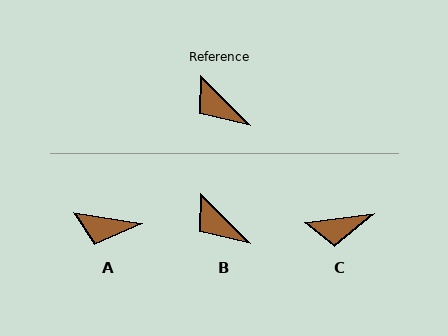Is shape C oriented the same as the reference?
No, it is off by about 52 degrees.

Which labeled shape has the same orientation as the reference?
B.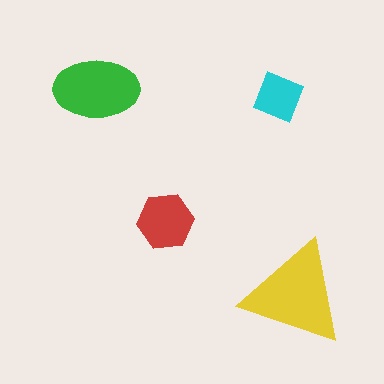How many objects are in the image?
There are 4 objects in the image.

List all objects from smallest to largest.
The cyan square, the red hexagon, the green ellipse, the yellow triangle.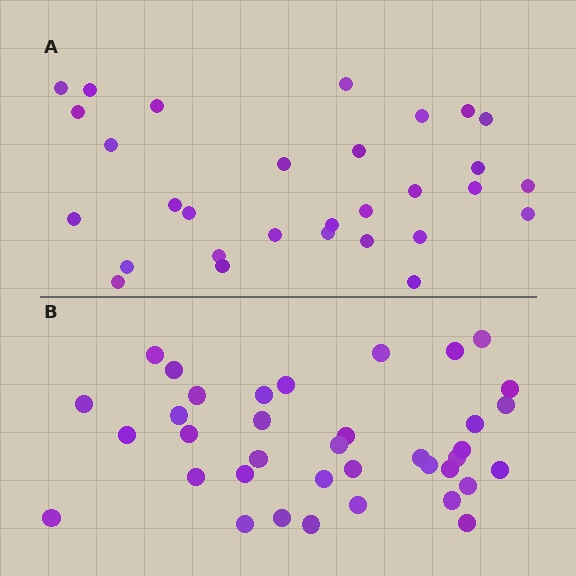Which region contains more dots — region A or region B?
Region B (the bottom region) has more dots.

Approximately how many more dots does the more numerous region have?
Region B has roughly 8 or so more dots than region A.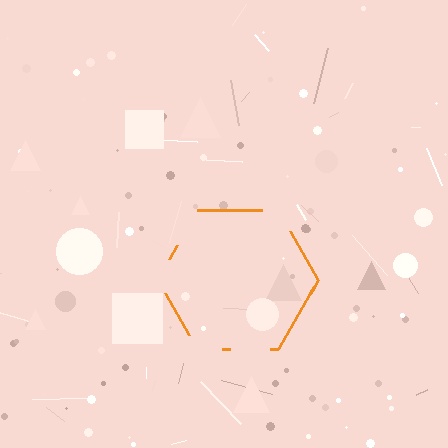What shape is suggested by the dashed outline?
The dashed outline suggests a hexagon.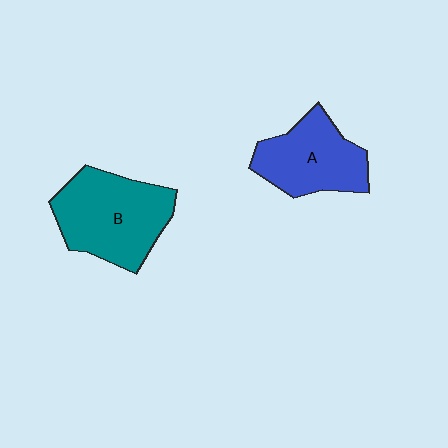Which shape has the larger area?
Shape B (teal).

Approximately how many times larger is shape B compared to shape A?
Approximately 1.3 times.